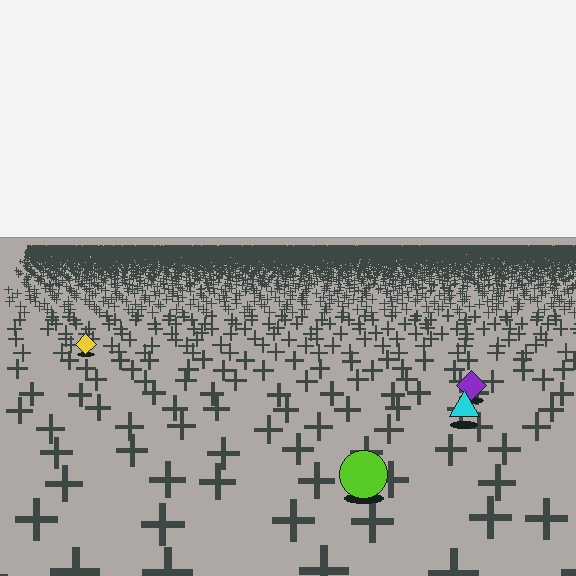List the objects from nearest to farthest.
From nearest to farthest: the lime circle, the cyan triangle, the purple diamond, the yellow diamond.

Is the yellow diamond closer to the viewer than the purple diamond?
No. The purple diamond is closer — you can tell from the texture gradient: the ground texture is coarser near it.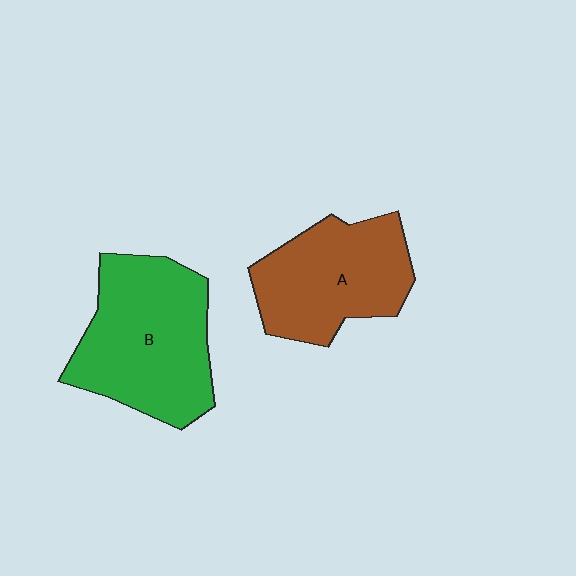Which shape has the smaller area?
Shape A (brown).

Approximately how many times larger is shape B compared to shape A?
Approximately 1.2 times.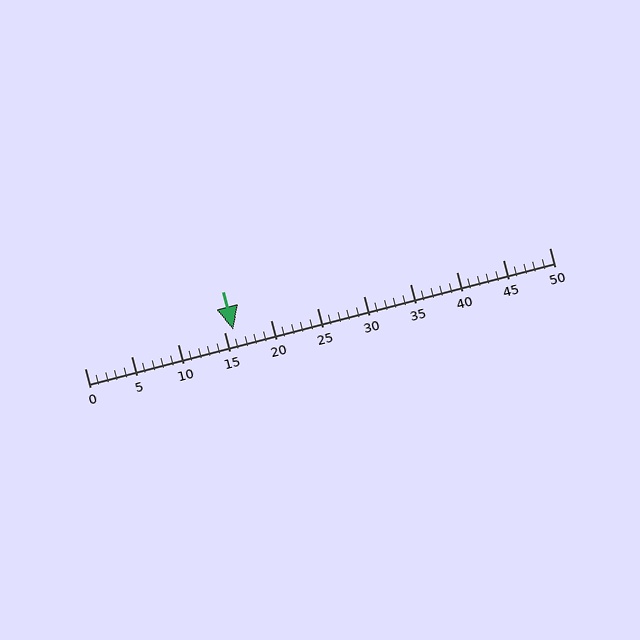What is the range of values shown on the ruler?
The ruler shows values from 0 to 50.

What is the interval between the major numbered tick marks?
The major tick marks are spaced 5 units apart.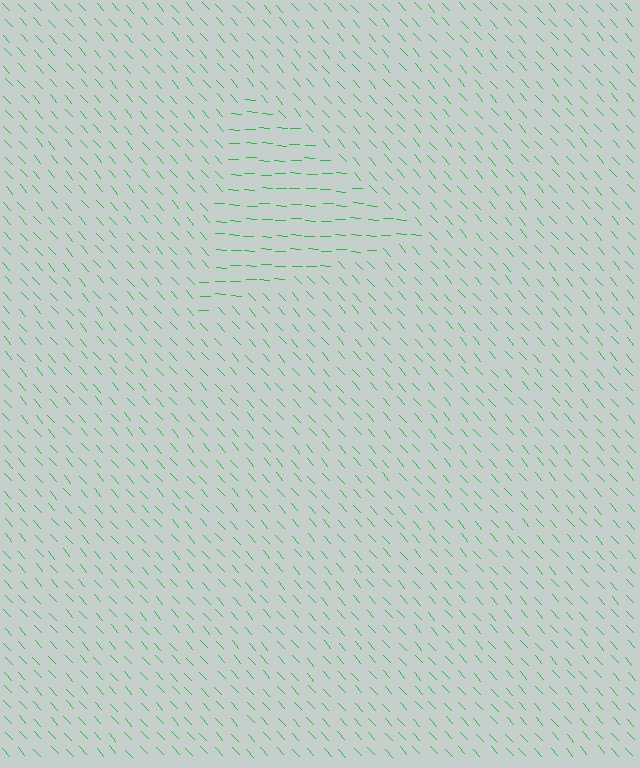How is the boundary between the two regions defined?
The boundary is defined purely by a change in line orientation (approximately 45 degrees difference). All lines are the same color and thickness.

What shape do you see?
I see a triangle.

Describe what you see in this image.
The image is filled with small green line segments. A triangle region in the image has lines oriented differently from the surrounding lines, creating a visible texture boundary.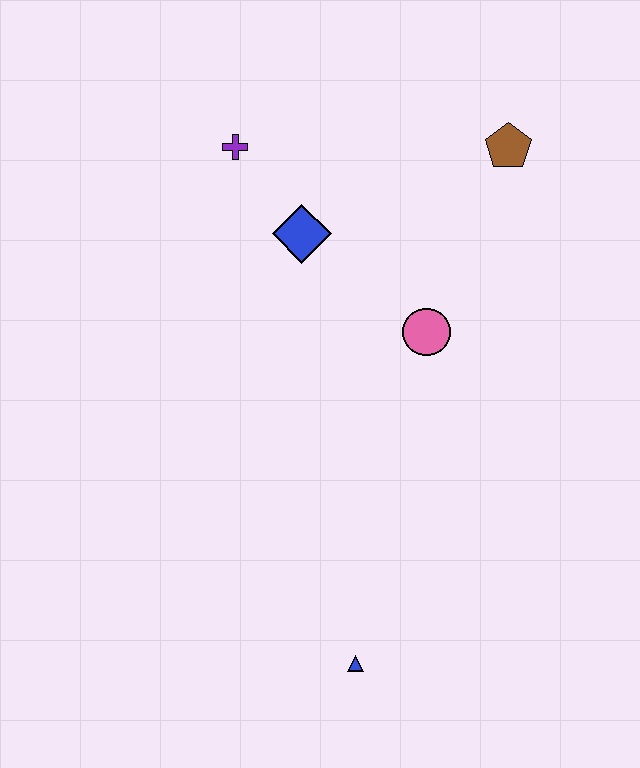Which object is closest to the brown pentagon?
The pink circle is closest to the brown pentagon.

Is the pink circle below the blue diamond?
Yes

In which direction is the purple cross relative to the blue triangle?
The purple cross is above the blue triangle.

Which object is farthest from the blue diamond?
The blue triangle is farthest from the blue diamond.